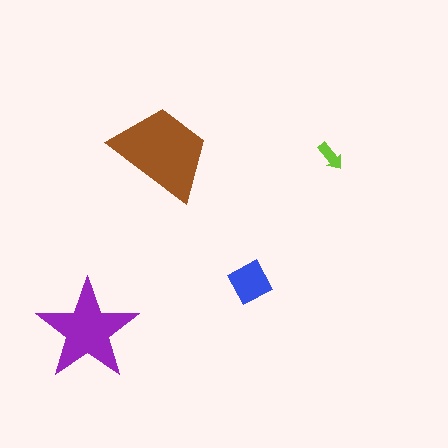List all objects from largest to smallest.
The brown trapezoid, the purple star, the blue square, the lime arrow.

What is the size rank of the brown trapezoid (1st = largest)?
1st.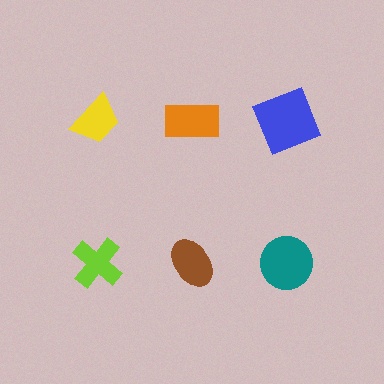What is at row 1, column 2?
An orange rectangle.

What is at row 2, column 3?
A teal circle.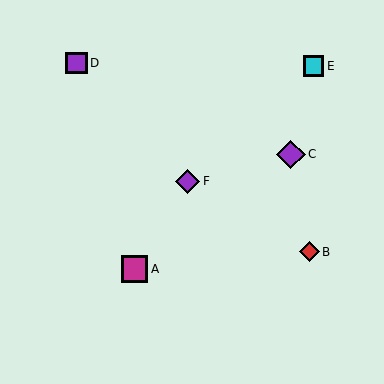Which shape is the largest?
The purple diamond (labeled C) is the largest.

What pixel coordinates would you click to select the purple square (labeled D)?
Click at (77, 63) to select the purple square D.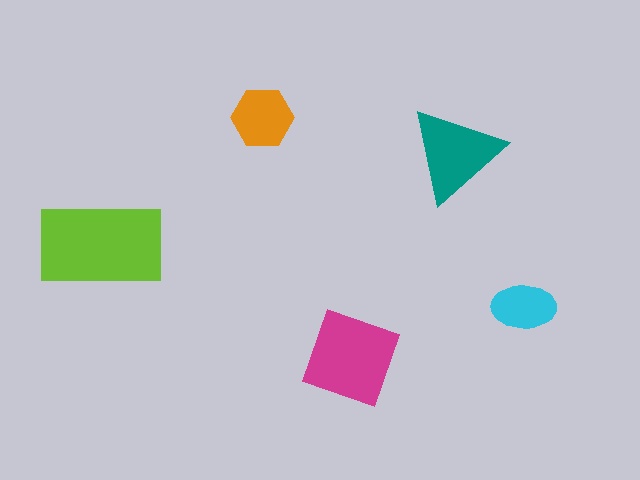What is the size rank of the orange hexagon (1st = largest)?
4th.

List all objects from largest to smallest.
The lime rectangle, the magenta diamond, the teal triangle, the orange hexagon, the cyan ellipse.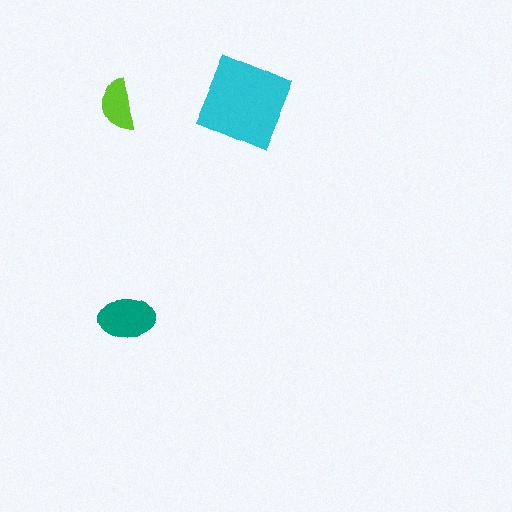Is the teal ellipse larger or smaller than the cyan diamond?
Smaller.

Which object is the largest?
The cyan diamond.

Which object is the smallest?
The lime semicircle.